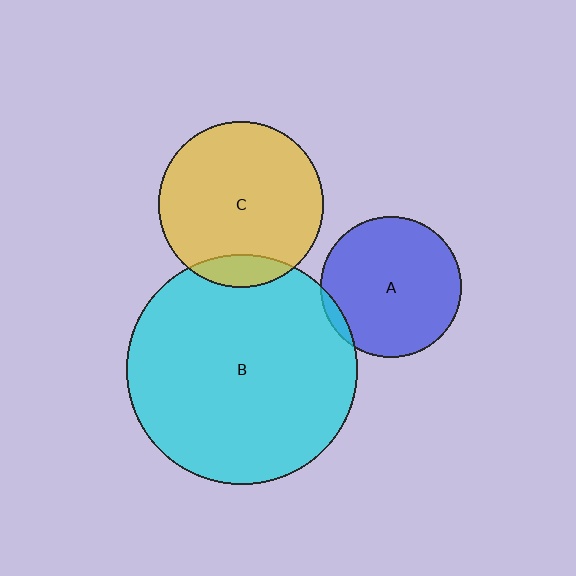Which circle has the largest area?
Circle B (cyan).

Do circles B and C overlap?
Yes.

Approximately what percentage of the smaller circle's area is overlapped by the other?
Approximately 10%.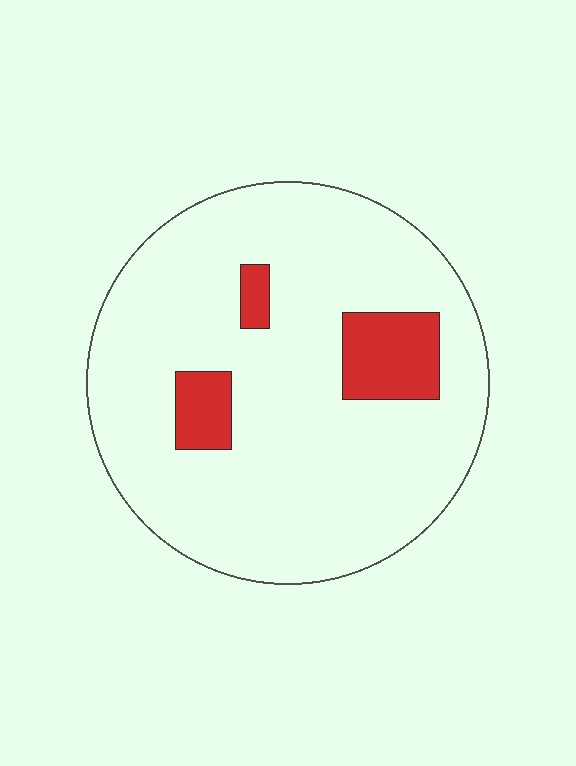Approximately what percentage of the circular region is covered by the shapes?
Approximately 10%.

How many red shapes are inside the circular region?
3.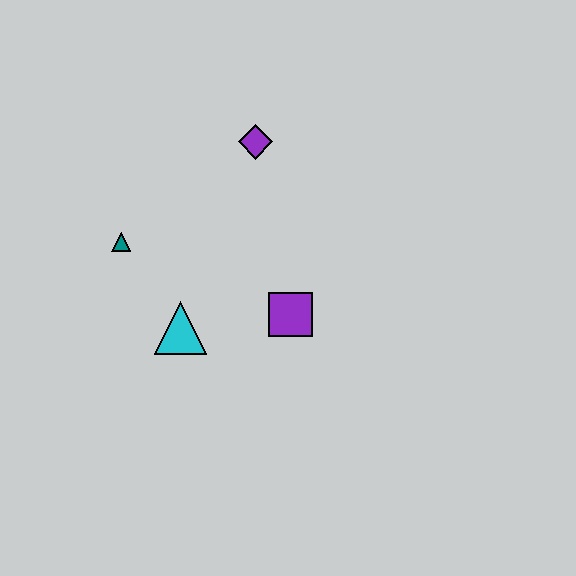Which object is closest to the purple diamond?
The teal triangle is closest to the purple diamond.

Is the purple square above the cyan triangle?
Yes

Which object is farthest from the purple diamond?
The cyan triangle is farthest from the purple diamond.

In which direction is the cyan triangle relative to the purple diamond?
The cyan triangle is below the purple diamond.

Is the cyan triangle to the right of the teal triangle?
Yes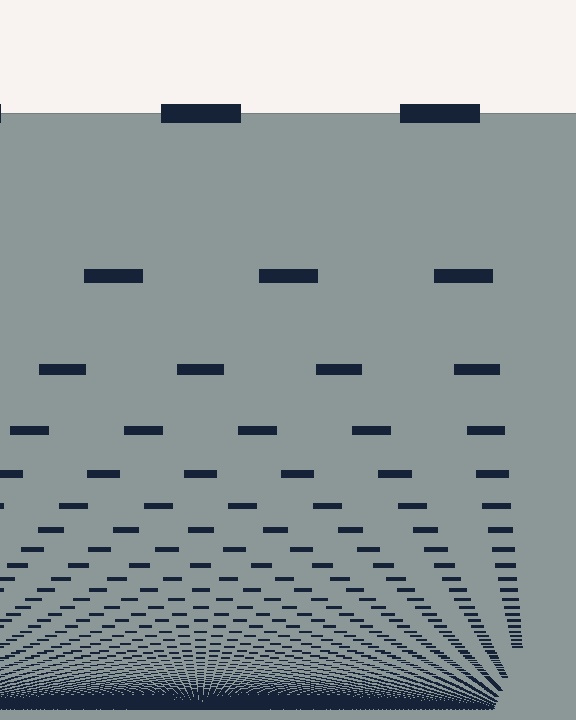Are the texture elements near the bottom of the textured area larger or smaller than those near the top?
Smaller. The gradient is inverted — elements near the bottom are smaller and denser.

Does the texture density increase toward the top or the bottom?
Density increases toward the bottom.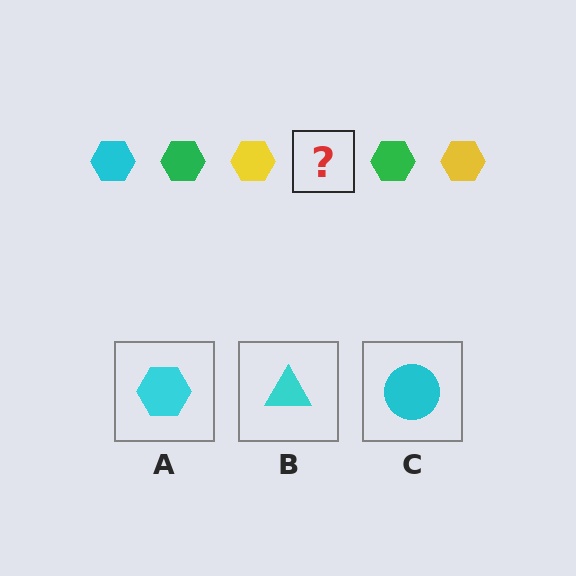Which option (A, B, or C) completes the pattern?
A.